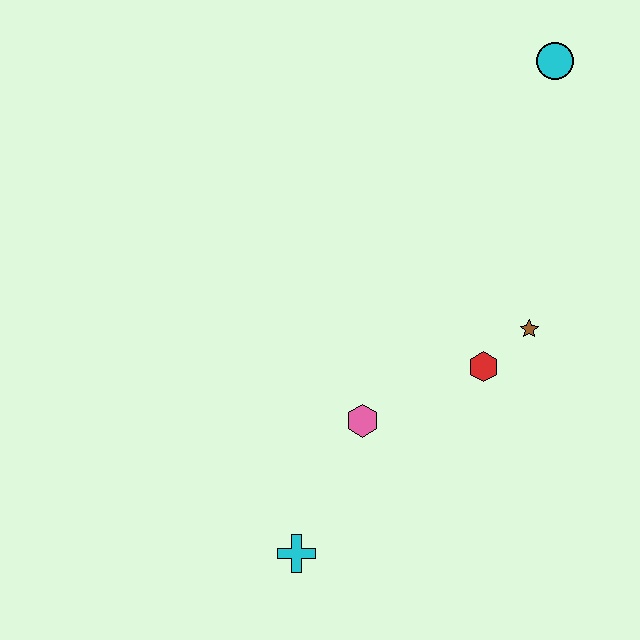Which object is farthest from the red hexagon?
The cyan circle is farthest from the red hexagon.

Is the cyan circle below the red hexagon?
No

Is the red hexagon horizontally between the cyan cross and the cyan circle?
Yes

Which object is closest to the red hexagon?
The brown star is closest to the red hexagon.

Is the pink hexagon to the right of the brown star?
No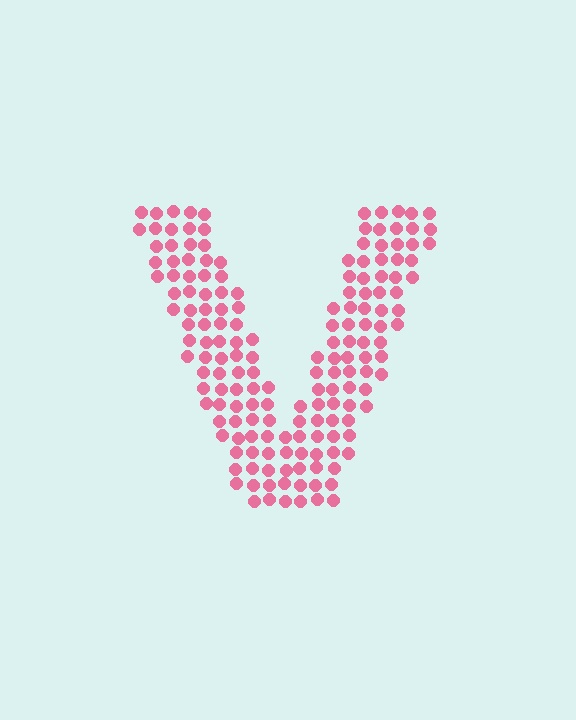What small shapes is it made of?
It is made of small circles.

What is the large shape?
The large shape is the letter V.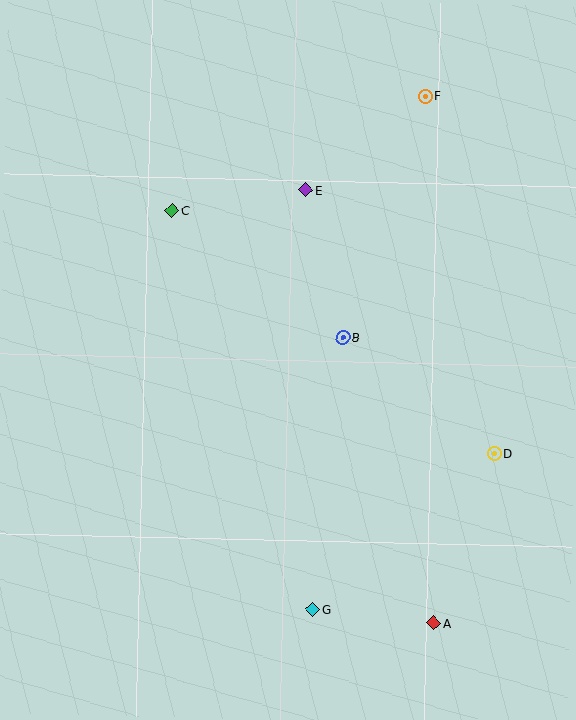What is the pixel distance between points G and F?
The distance between G and F is 525 pixels.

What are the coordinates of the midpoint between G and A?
The midpoint between G and A is at (373, 616).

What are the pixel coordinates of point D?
Point D is at (494, 453).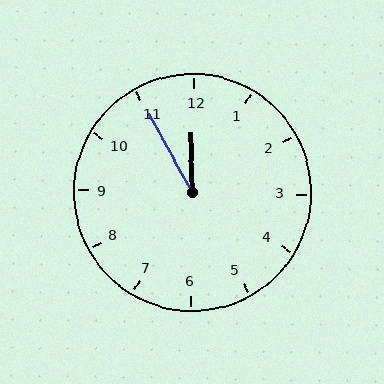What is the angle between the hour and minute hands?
Approximately 28 degrees.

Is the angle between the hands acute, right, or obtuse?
It is acute.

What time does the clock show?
11:55.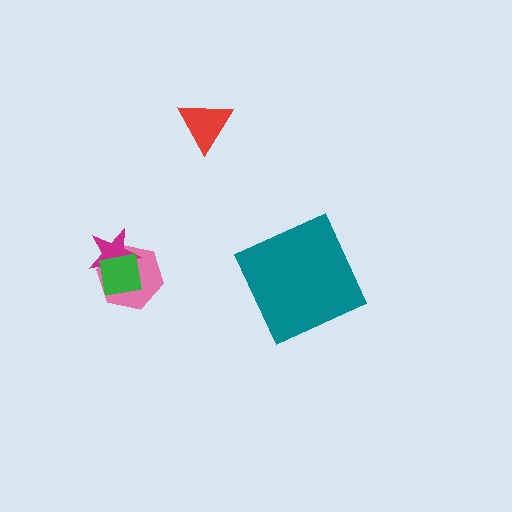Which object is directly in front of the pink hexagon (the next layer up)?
The magenta star is directly in front of the pink hexagon.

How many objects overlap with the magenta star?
2 objects overlap with the magenta star.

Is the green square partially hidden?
No, no other shape covers it.